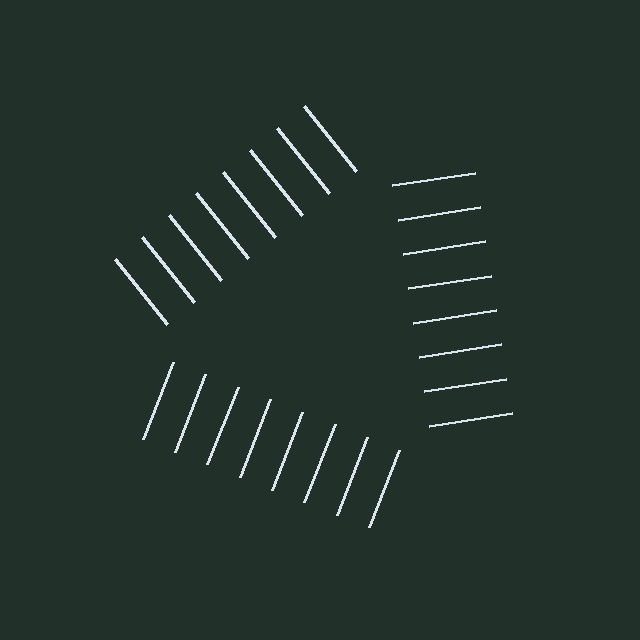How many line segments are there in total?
24 — 8 along each of the 3 edges.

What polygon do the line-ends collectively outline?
An illusory triangle — the line segments terminate on its edges but no continuous stroke is drawn.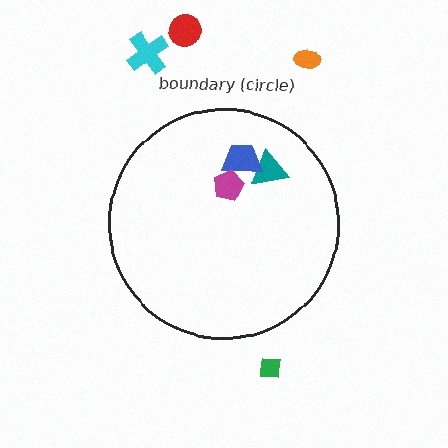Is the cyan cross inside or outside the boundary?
Outside.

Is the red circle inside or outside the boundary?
Outside.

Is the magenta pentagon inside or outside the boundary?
Inside.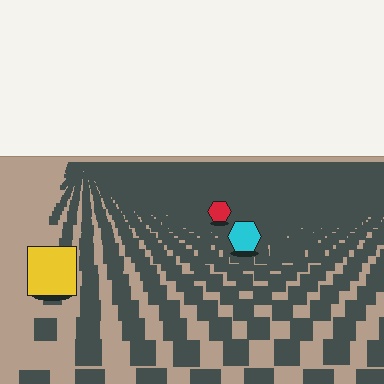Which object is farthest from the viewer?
The red hexagon is farthest from the viewer. It appears smaller and the ground texture around it is denser.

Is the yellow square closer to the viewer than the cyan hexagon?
Yes. The yellow square is closer — you can tell from the texture gradient: the ground texture is coarser near it.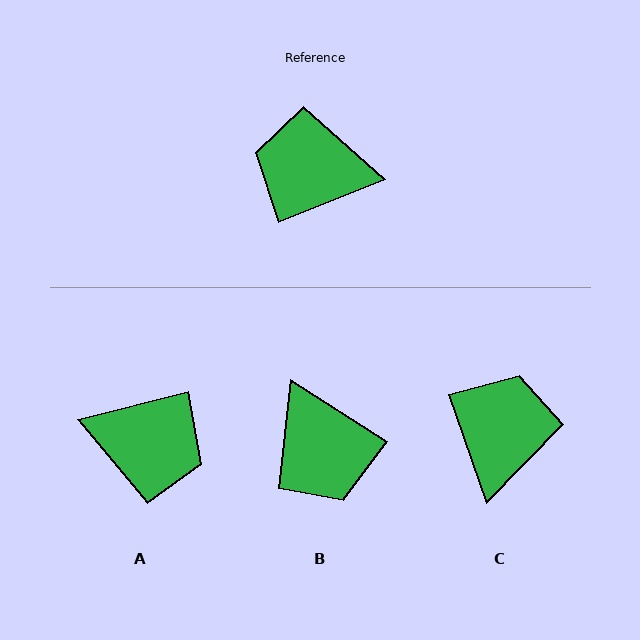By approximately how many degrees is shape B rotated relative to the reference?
Approximately 125 degrees counter-clockwise.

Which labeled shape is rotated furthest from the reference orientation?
A, about 172 degrees away.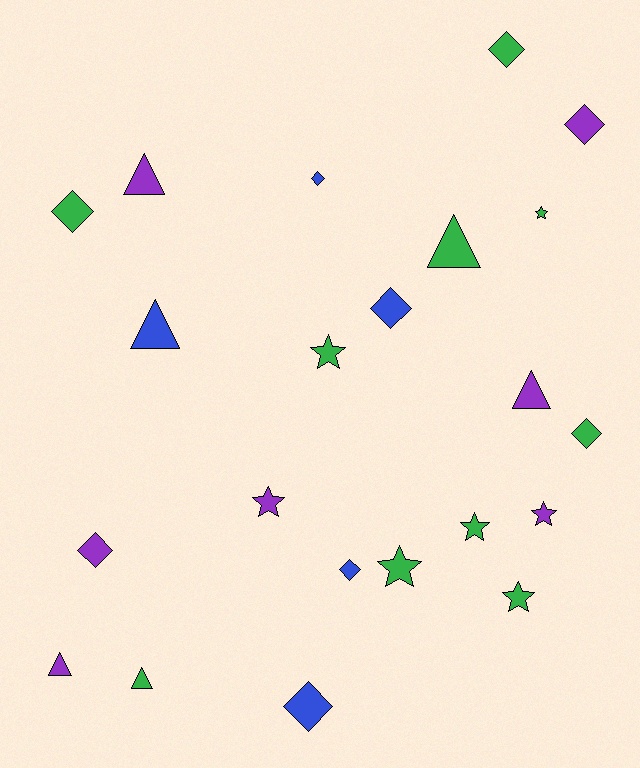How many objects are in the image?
There are 22 objects.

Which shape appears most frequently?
Diamond, with 9 objects.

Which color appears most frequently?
Green, with 10 objects.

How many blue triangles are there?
There is 1 blue triangle.